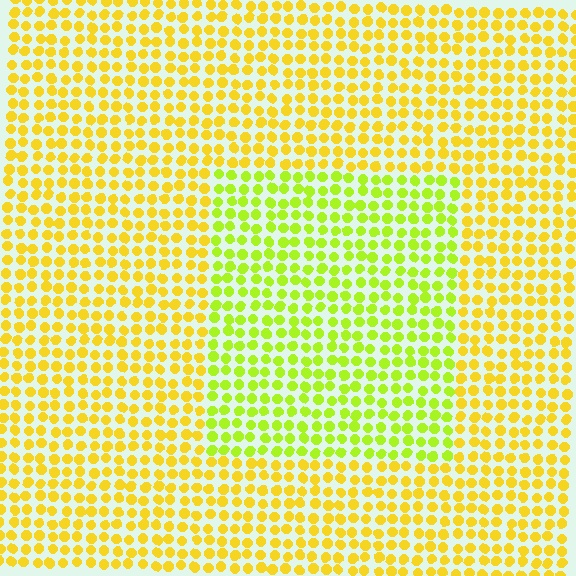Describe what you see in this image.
The image is filled with small yellow elements in a uniform arrangement. A rectangle-shaped region is visible where the elements are tinted to a slightly different hue, forming a subtle color boundary.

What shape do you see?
I see a rectangle.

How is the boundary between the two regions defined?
The boundary is defined purely by a slight shift in hue (about 31 degrees). Spacing, size, and orientation are identical on both sides.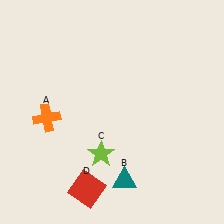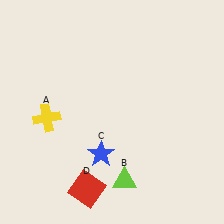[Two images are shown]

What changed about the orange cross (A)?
In Image 1, A is orange. In Image 2, it changed to yellow.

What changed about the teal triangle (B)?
In Image 1, B is teal. In Image 2, it changed to lime.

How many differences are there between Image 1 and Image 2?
There are 3 differences between the two images.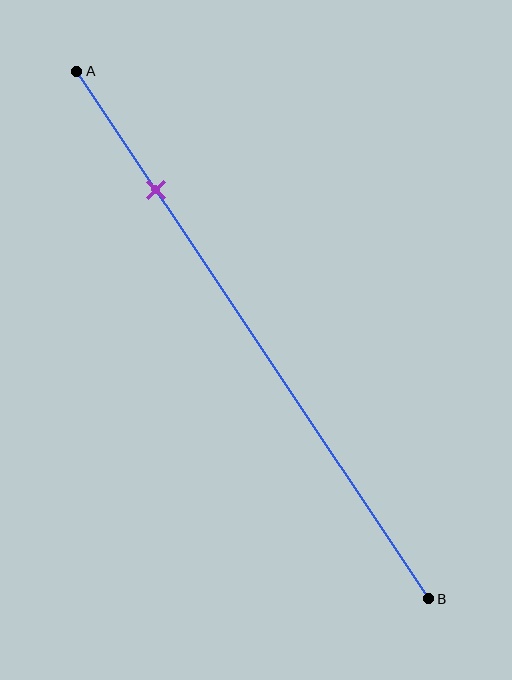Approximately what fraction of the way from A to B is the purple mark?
The purple mark is approximately 20% of the way from A to B.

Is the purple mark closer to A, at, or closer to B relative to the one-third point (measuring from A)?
The purple mark is closer to point A than the one-third point of segment AB.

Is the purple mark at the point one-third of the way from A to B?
No, the mark is at about 20% from A, not at the 33% one-third point.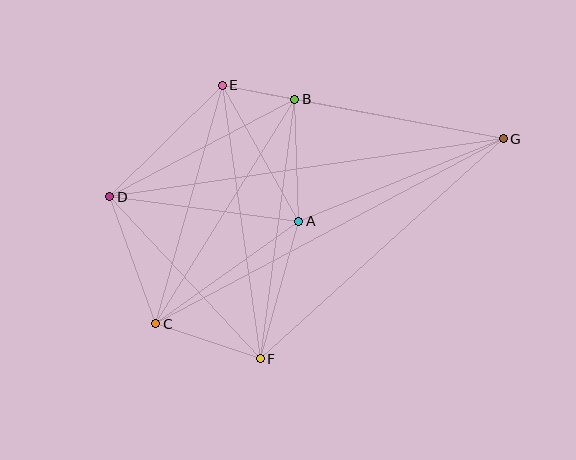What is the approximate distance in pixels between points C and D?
The distance between C and D is approximately 135 pixels.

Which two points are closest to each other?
Points B and E are closest to each other.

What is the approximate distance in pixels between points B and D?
The distance between B and D is approximately 209 pixels.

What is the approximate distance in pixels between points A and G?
The distance between A and G is approximately 220 pixels.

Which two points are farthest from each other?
Points D and G are farthest from each other.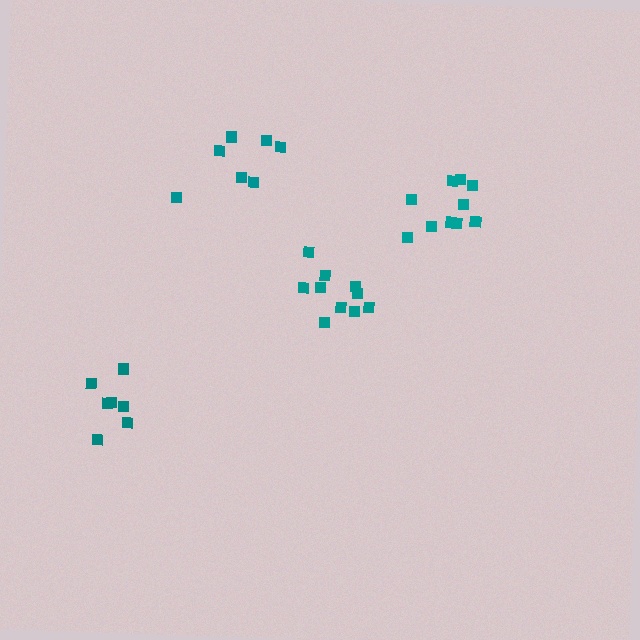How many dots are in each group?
Group 1: 10 dots, Group 2: 10 dots, Group 3: 7 dots, Group 4: 7 dots (34 total).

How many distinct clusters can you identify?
There are 4 distinct clusters.